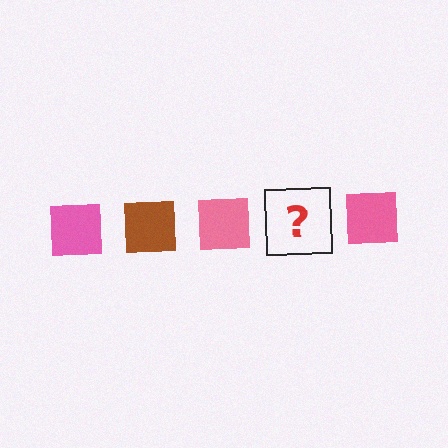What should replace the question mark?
The question mark should be replaced with a brown square.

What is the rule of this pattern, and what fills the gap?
The rule is that the pattern cycles through pink, brown squares. The gap should be filled with a brown square.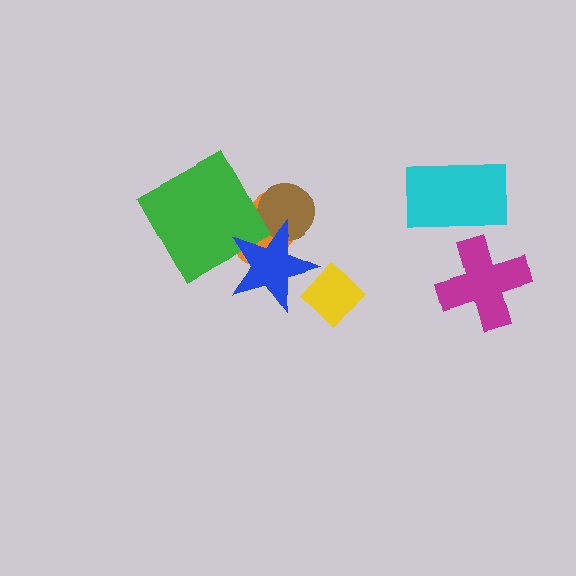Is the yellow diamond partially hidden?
Yes, it is partially covered by another shape.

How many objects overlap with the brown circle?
2 objects overlap with the brown circle.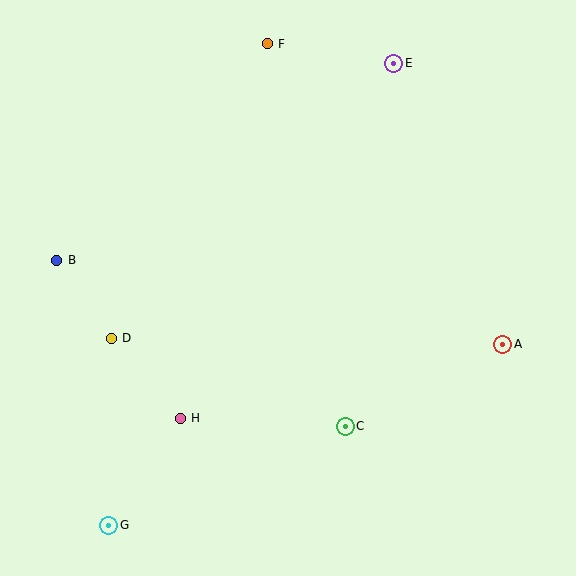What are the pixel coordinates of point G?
Point G is at (109, 525).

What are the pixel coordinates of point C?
Point C is at (345, 426).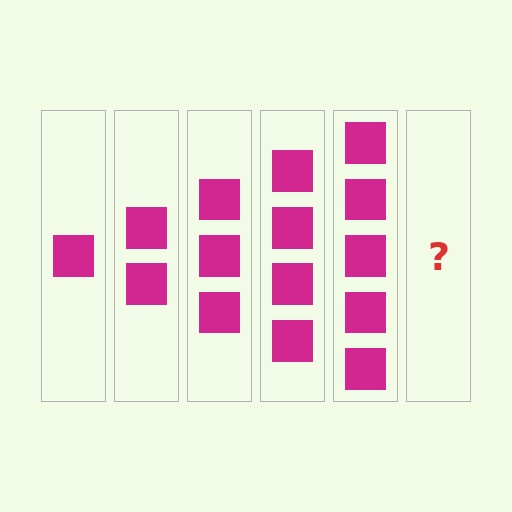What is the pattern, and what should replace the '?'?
The pattern is that each step adds one more square. The '?' should be 6 squares.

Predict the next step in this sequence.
The next step is 6 squares.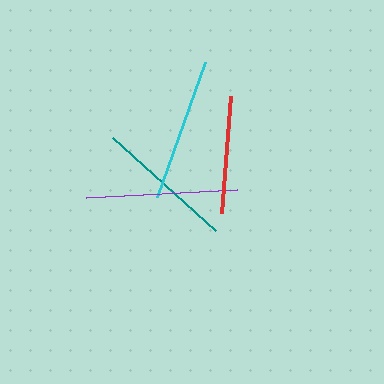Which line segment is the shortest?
The red line is the shortest at approximately 118 pixels.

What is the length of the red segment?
The red segment is approximately 118 pixels long.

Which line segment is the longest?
The purple line is the longest at approximately 151 pixels.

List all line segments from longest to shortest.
From longest to shortest: purple, cyan, teal, red.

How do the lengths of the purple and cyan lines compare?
The purple and cyan lines are approximately the same length.